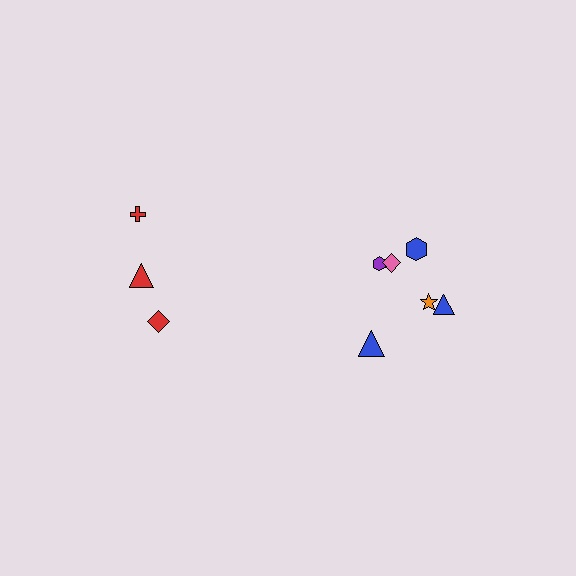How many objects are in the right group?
There are 6 objects.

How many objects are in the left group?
There are 3 objects.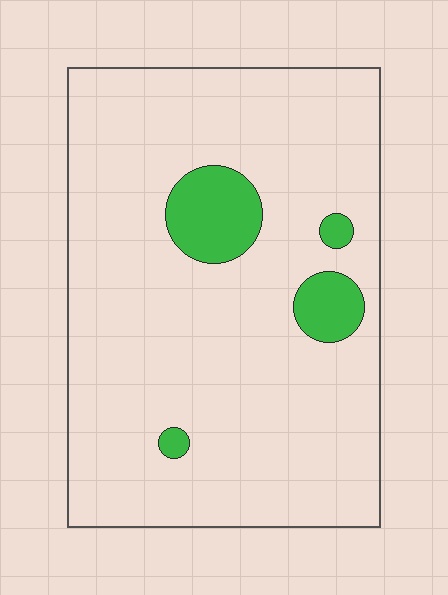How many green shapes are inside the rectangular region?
4.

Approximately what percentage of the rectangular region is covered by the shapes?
Approximately 10%.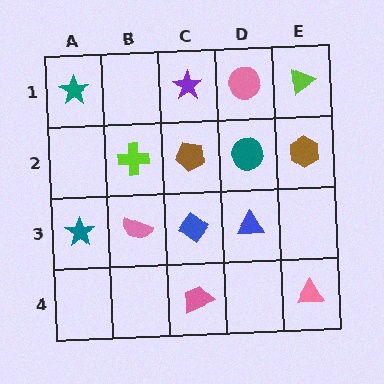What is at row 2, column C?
A brown pentagon.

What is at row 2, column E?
A brown hexagon.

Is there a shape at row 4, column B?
No, that cell is empty.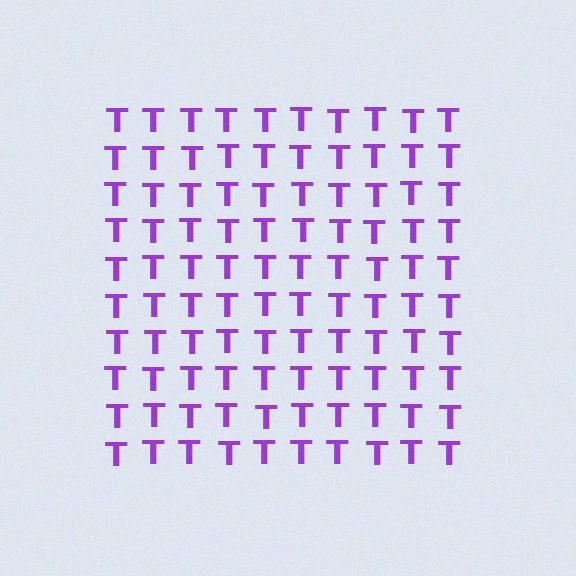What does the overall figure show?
The overall figure shows a square.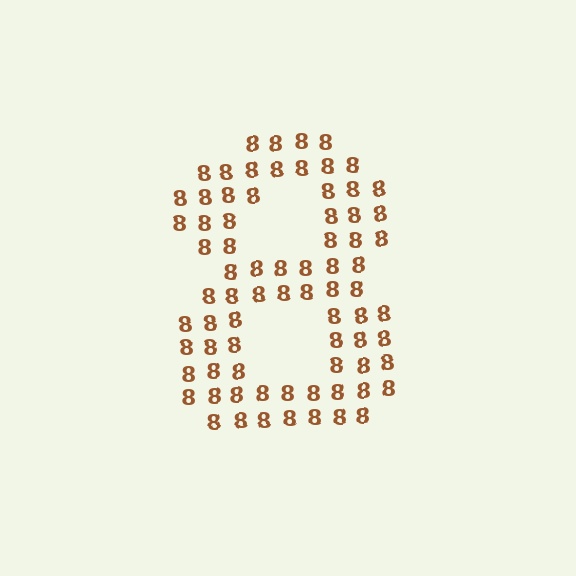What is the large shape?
The large shape is the digit 8.